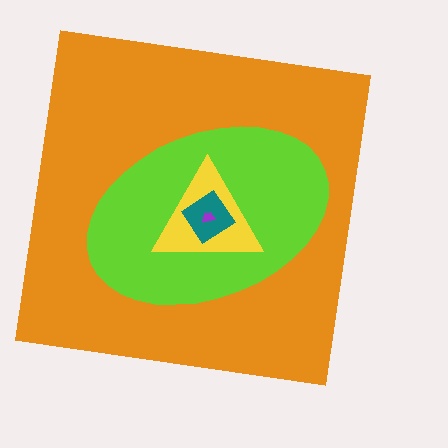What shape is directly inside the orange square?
The lime ellipse.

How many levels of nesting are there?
5.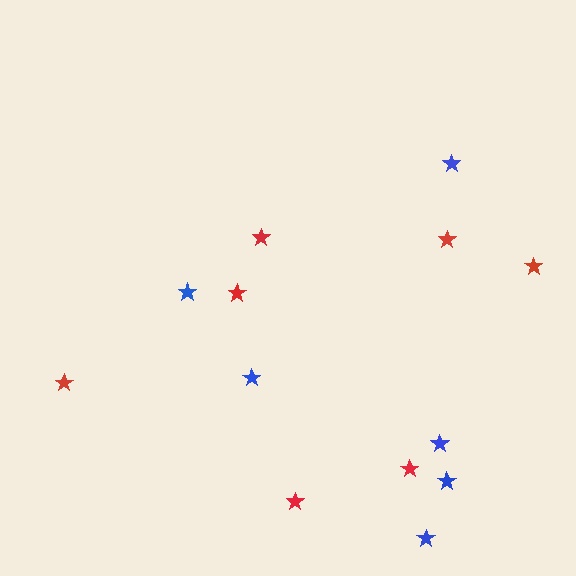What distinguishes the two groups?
There are 2 groups: one group of blue stars (6) and one group of red stars (7).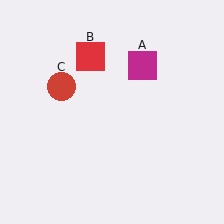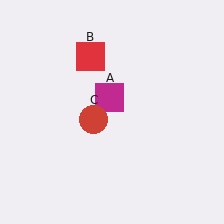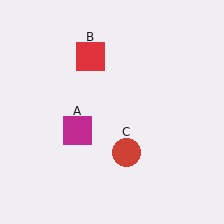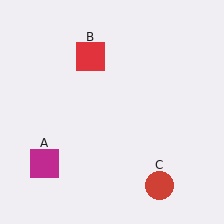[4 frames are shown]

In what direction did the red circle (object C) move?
The red circle (object C) moved down and to the right.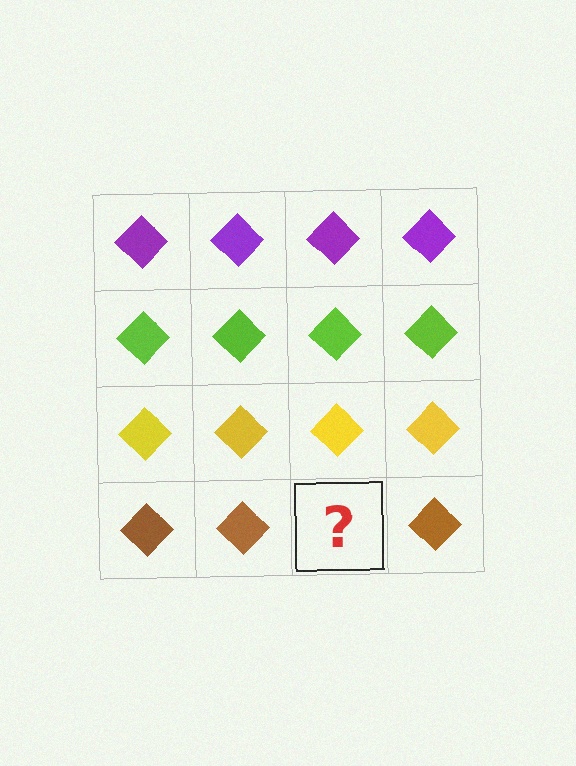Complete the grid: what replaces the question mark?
The question mark should be replaced with a brown diamond.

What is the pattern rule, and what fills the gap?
The rule is that each row has a consistent color. The gap should be filled with a brown diamond.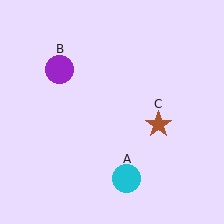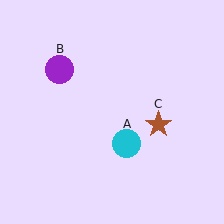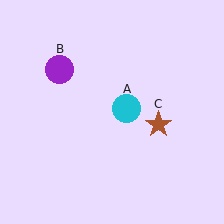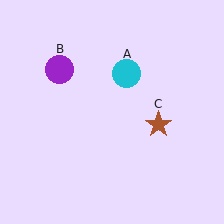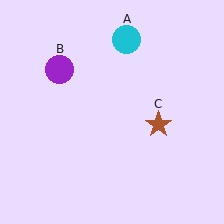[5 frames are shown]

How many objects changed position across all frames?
1 object changed position: cyan circle (object A).